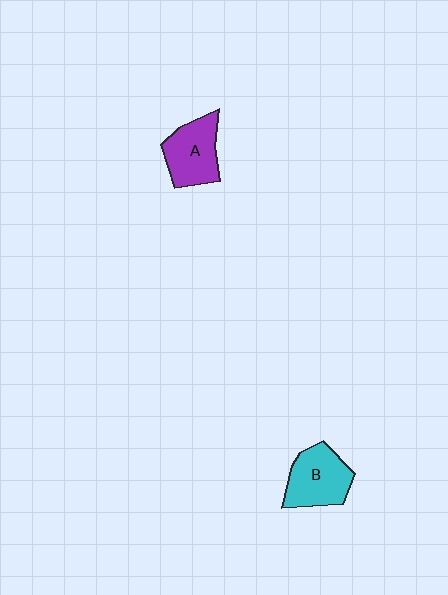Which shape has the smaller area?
Shape A (purple).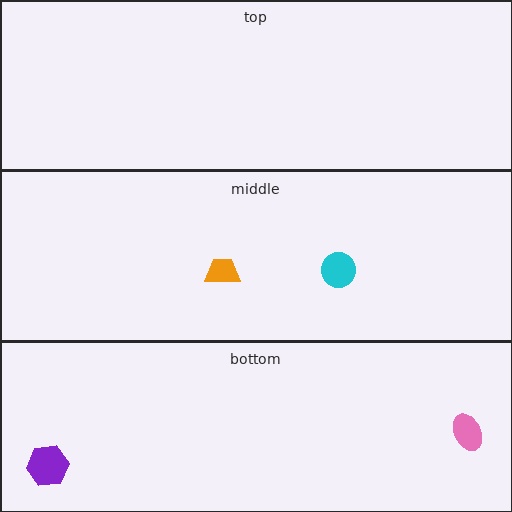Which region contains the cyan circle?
The middle region.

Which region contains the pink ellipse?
The bottom region.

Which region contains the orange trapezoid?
The middle region.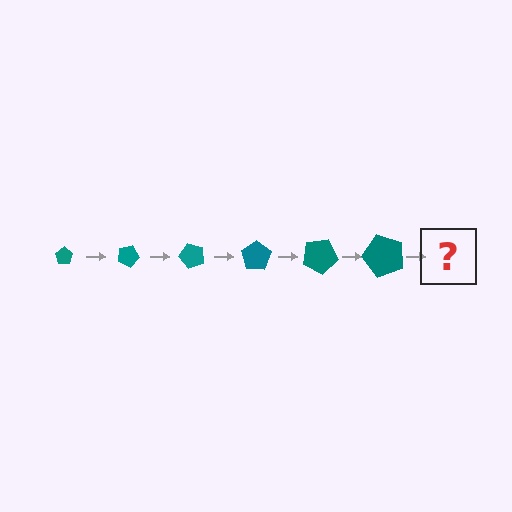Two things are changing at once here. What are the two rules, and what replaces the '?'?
The two rules are that the pentagon grows larger each step and it rotates 25 degrees each step. The '?' should be a pentagon, larger than the previous one and rotated 150 degrees from the start.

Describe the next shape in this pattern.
It should be a pentagon, larger than the previous one and rotated 150 degrees from the start.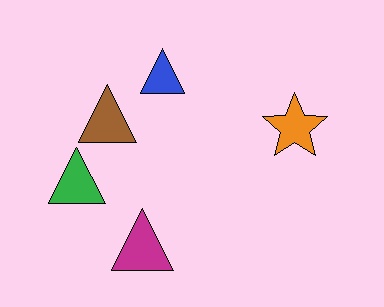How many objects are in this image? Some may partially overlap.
There are 5 objects.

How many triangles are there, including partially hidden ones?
There are 4 triangles.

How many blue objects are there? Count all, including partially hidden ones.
There is 1 blue object.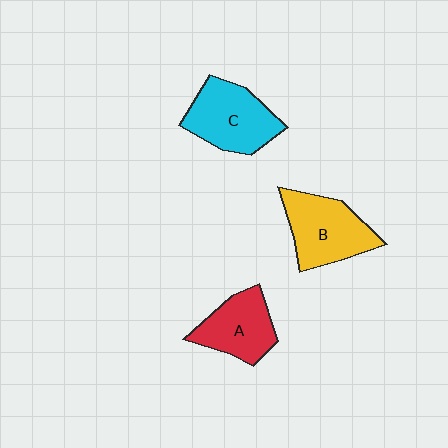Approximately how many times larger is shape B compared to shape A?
Approximately 1.2 times.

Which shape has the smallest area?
Shape A (red).